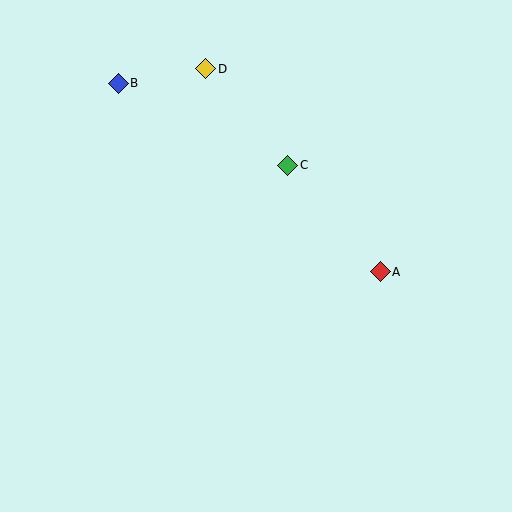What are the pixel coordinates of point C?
Point C is at (288, 165).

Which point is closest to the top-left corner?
Point B is closest to the top-left corner.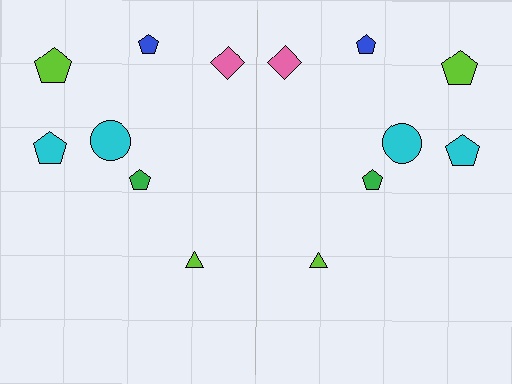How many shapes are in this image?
There are 14 shapes in this image.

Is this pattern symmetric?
Yes, this pattern has bilateral (reflection) symmetry.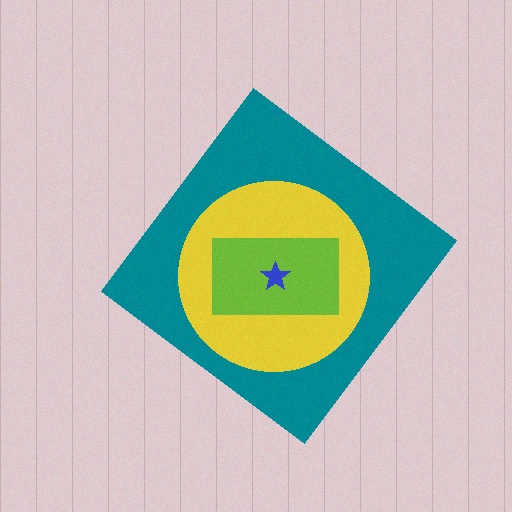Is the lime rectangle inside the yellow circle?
Yes.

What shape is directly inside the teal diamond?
The yellow circle.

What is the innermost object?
The blue star.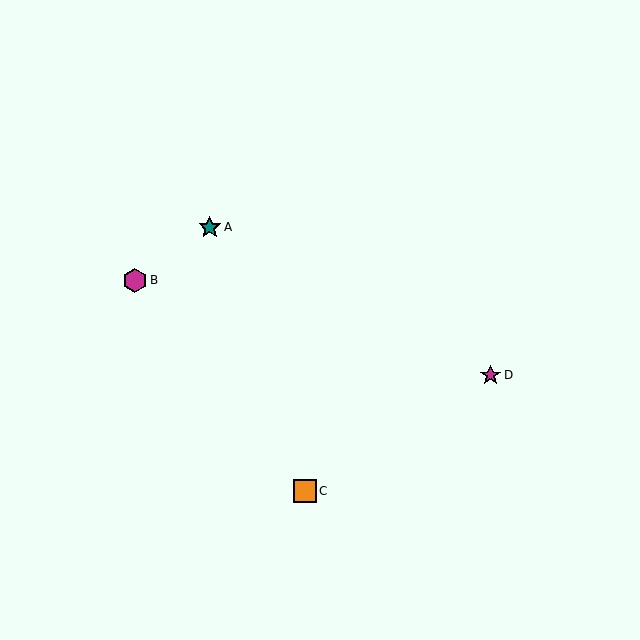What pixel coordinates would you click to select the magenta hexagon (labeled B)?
Click at (135, 280) to select the magenta hexagon B.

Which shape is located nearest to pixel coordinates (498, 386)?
The magenta star (labeled D) at (490, 375) is nearest to that location.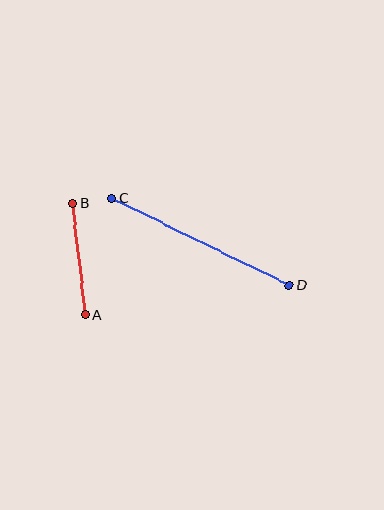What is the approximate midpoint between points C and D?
The midpoint is at approximately (200, 242) pixels.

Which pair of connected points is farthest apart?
Points C and D are farthest apart.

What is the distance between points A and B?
The distance is approximately 112 pixels.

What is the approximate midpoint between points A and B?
The midpoint is at approximately (79, 259) pixels.